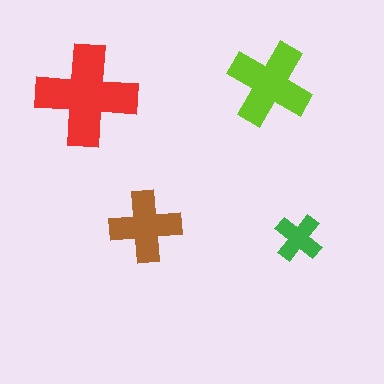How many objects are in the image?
There are 4 objects in the image.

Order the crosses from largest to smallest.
the red one, the lime one, the brown one, the green one.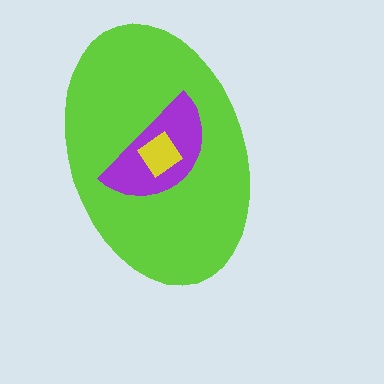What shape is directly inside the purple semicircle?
The yellow diamond.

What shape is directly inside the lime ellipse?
The purple semicircle.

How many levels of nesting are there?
3.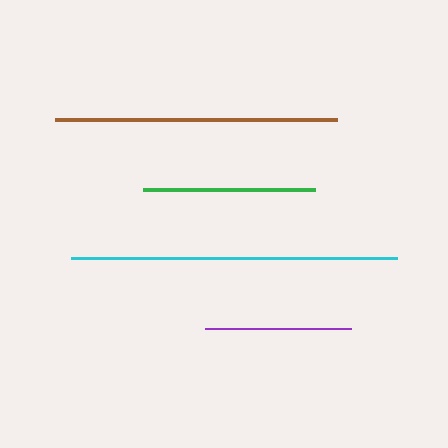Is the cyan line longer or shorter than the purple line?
The cyan line is longer than the purple line.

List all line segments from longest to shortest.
From longest to shortest: cyan, brown, green, purple.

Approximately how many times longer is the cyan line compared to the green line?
The cyan line is approximately 1.9 times the length of the green line.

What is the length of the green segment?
The green segment is approximately 172 pixels long.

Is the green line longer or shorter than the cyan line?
The cyan line is longer than the green line.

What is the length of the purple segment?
The purple segment is approximately 146 pixels long.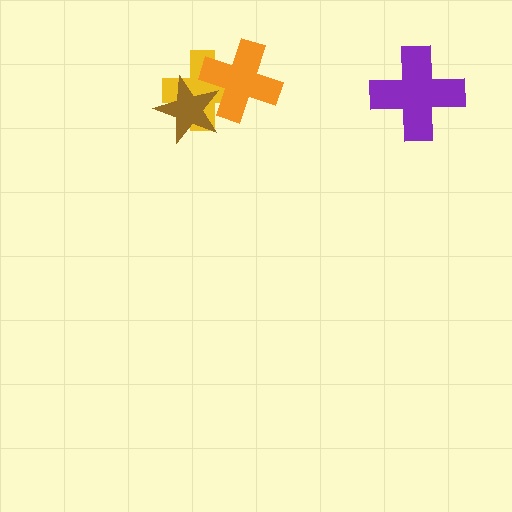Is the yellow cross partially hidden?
Yes, it is partially covered by another shape.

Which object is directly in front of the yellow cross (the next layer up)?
The brown star is directly in front of the yellow cross.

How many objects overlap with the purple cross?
0 objects overlap with the purple cross.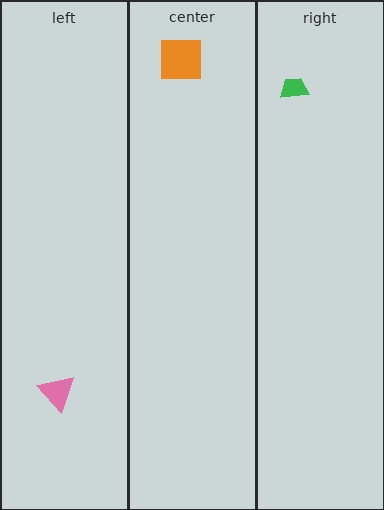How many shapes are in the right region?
1.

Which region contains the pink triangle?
The left region.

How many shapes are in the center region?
1.